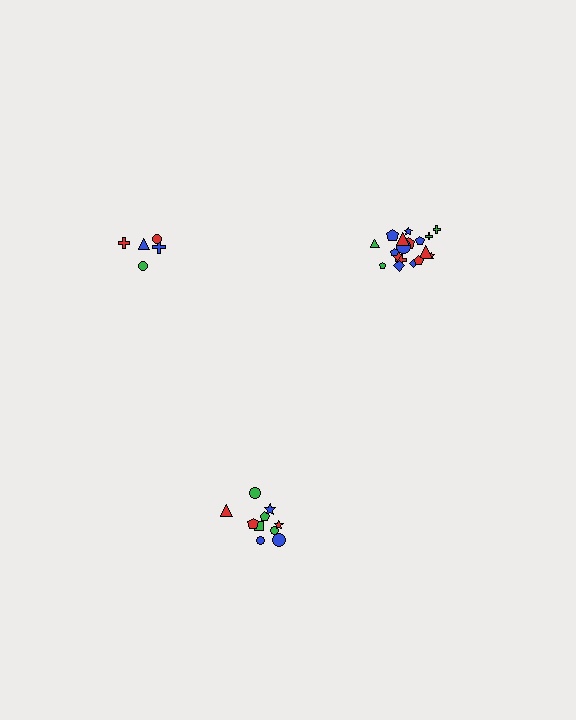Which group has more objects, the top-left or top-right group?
The top-right group.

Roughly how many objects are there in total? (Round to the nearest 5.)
Roughly 35 objects in total.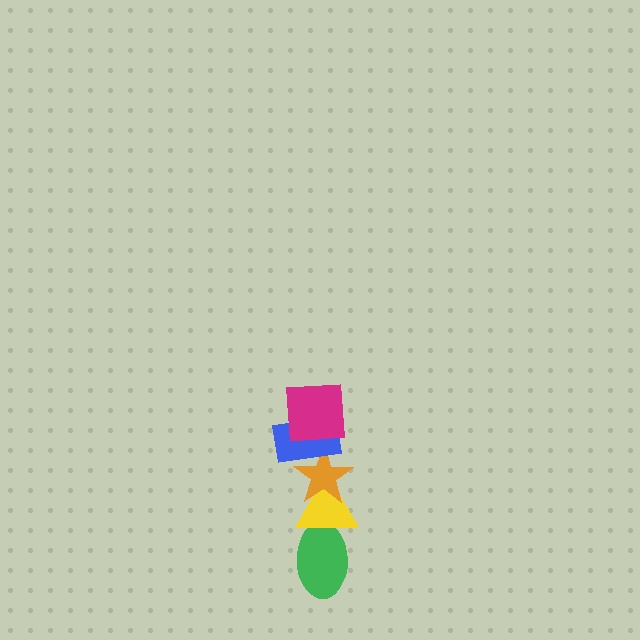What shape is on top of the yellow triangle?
The orange star is on top of the yellow triangle.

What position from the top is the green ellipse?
The green ellipse is 5th from the top.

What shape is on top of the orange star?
The blue rectangle is on top of the orange star.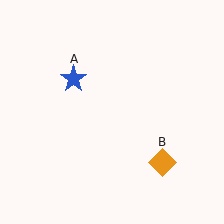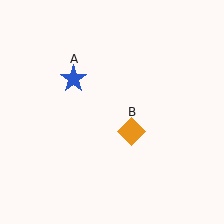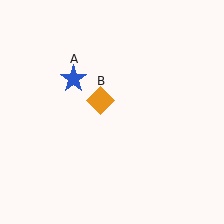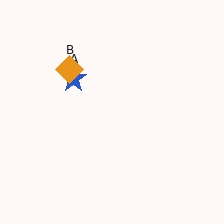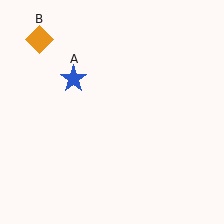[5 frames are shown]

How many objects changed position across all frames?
1 object changed position: orange diamond (object B).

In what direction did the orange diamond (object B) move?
The orange diamond (object B) moved up and to the left.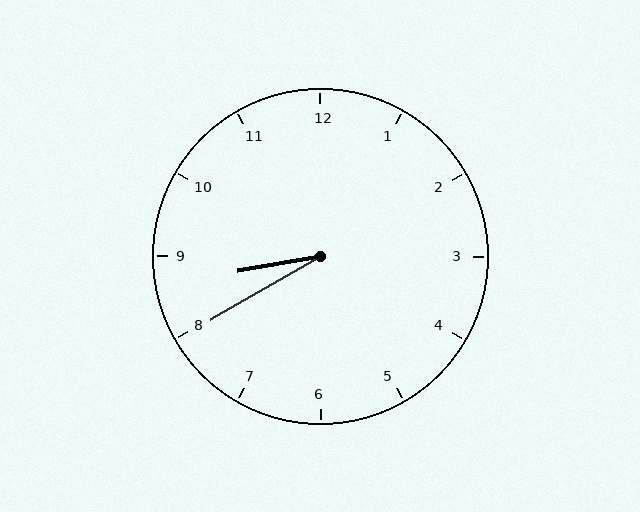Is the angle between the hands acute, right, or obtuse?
It is acute.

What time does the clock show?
8:40.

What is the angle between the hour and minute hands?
Approximately 20 degrees.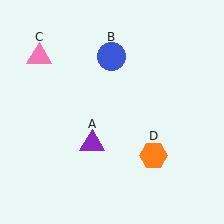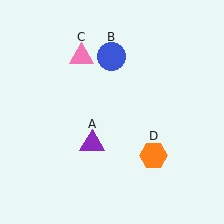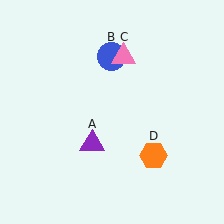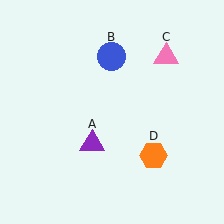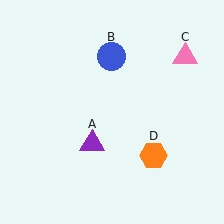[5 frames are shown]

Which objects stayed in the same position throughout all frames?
Purple triangle (object A) and blue circle (object B) and orange hexagon (object D) remained stationary.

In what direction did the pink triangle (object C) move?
The pink triangle (object C) moved right.